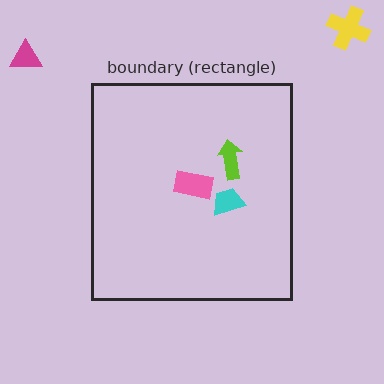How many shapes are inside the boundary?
3 inside, 2 outside.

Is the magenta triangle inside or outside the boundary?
Outside.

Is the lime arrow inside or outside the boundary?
Inside.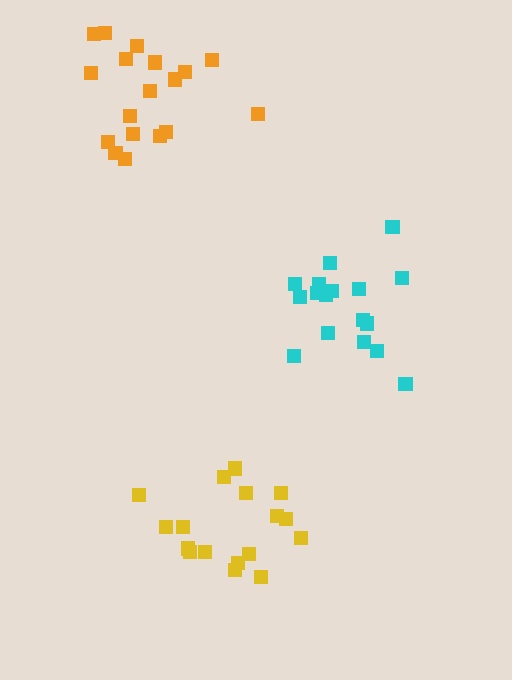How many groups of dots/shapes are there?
There are 3 groups.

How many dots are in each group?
Group 1: 17 dots, Group 2: 17 dots, Group 3: 18 dots (52 total).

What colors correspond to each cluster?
The clusters are colored: yellow, cyan, orange.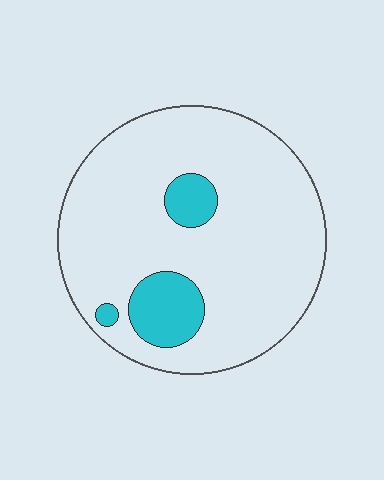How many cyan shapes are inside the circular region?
3.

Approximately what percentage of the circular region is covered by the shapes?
Approximately 15%.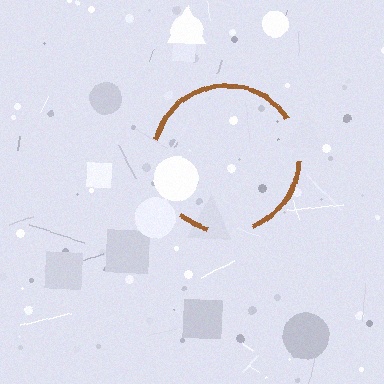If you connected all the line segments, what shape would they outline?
They would outline a circle.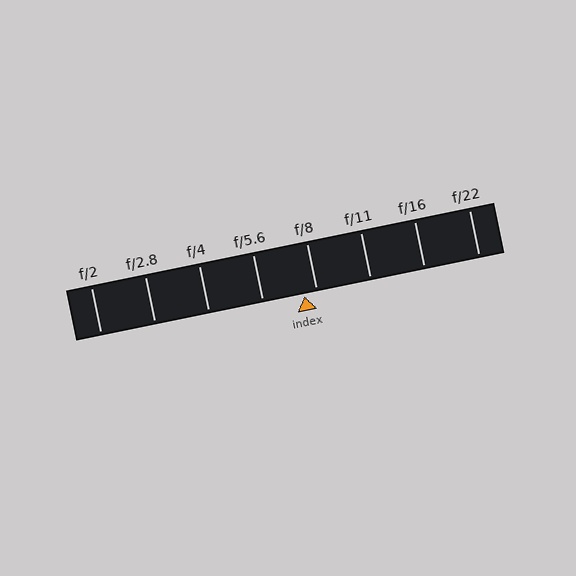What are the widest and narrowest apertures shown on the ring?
The widest aperture shown is f/2 and the narrowest is f/22.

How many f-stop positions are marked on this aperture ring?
There are 8 f-stop positions marked.